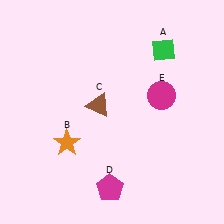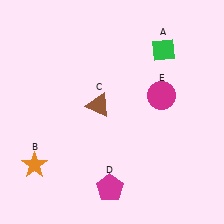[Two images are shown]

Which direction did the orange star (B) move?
The orange star (B) moved left.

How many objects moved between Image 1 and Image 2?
1 object moved between the two images.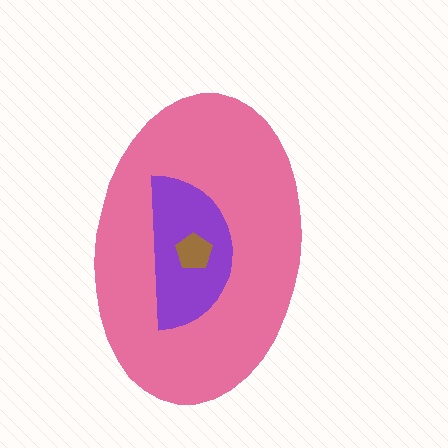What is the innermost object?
The brown pentagon.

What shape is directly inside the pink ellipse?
The purple semicircle.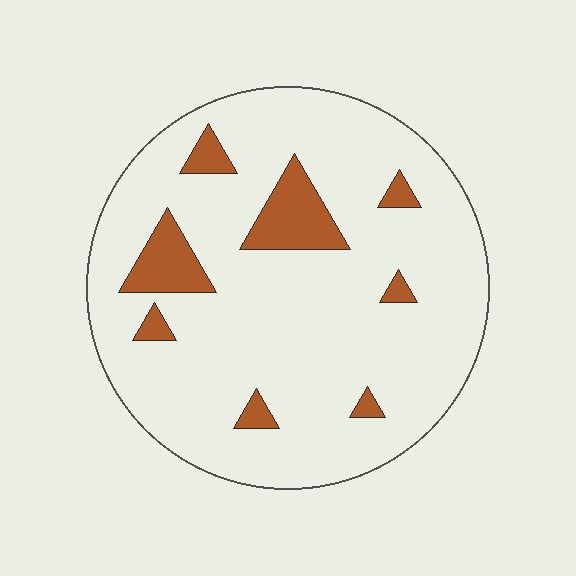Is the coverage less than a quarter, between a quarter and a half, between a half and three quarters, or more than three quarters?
Less than a quarter.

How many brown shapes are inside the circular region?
8.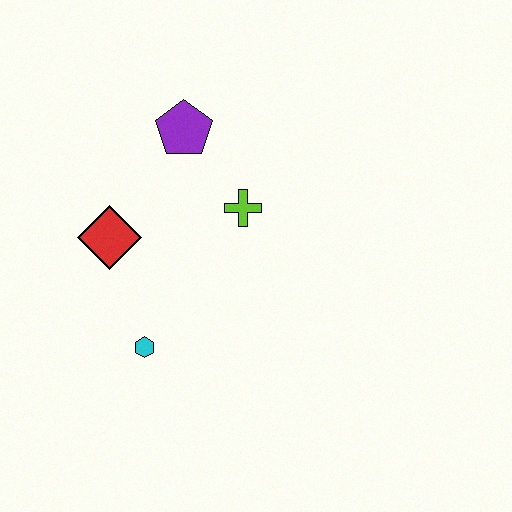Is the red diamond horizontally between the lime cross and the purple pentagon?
No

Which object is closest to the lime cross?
The purple pentagon is closest to the lime cross.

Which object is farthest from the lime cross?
The cyan hexagon is farthest from the lime cross.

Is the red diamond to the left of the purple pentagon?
Yes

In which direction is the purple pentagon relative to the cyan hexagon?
The purple pentagon is above the cyan hexagon.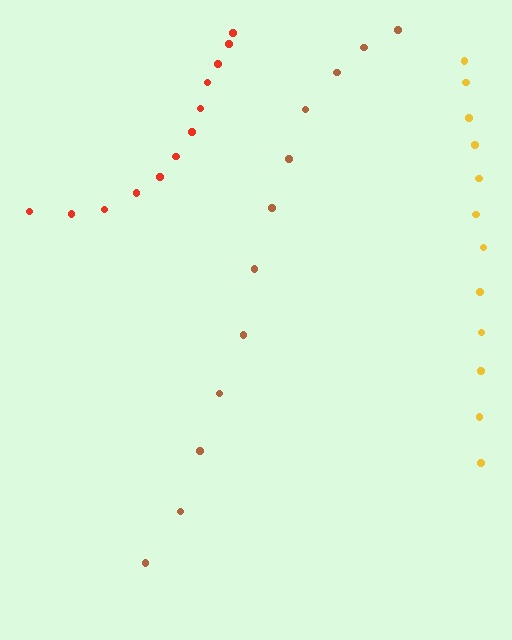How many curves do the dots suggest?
There are 3 distinct paths.